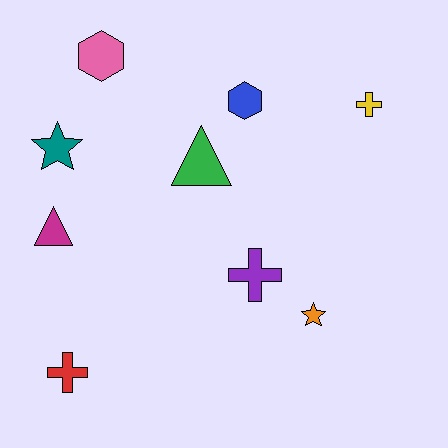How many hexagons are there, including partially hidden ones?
There are 2 hexagons.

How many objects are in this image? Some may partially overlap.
There are 9 objects.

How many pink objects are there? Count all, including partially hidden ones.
There is 1 pink object.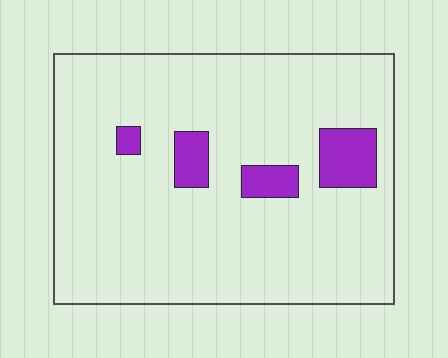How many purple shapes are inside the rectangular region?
4.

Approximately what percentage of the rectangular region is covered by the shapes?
Approximately 10%.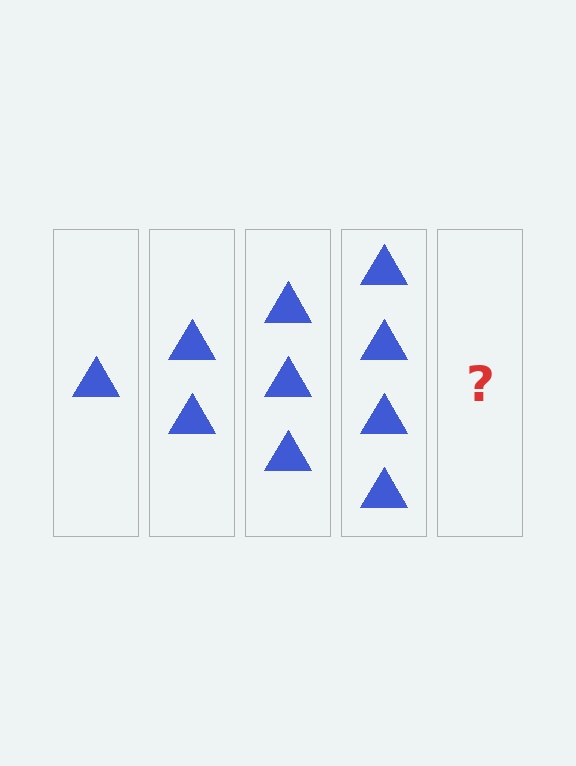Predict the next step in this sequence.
The next step is 5 triangles.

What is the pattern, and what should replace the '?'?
The pattern is that each step adds one more triangle. The '?' should be 5 triangles.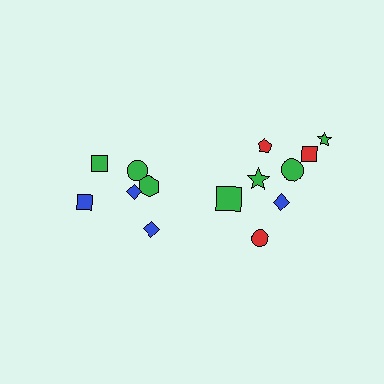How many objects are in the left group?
There are 6 objects.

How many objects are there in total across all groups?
There are 14 objects.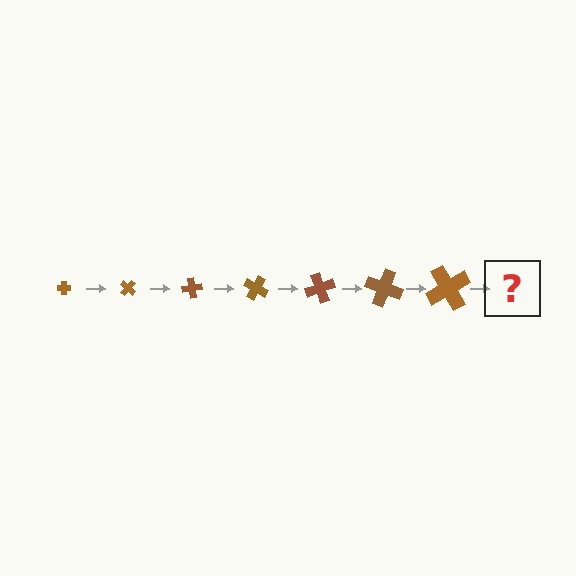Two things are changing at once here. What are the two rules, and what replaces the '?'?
The two rules are that the cross grows larger each step and it rotates 40 degrees each step. The '?' should be a cross, larger than the previous one and rotated 280 degrees from the start.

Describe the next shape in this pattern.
It should be a cross, larger than the previous one and rotated 280 degrees from the start.